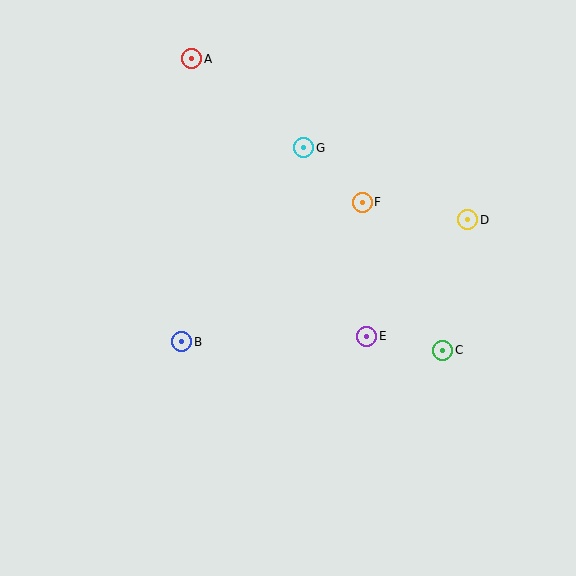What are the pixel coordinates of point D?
Point D is at (468, 220).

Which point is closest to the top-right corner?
Point D is closest to the top-right corner.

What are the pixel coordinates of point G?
Point G is at (304, 148).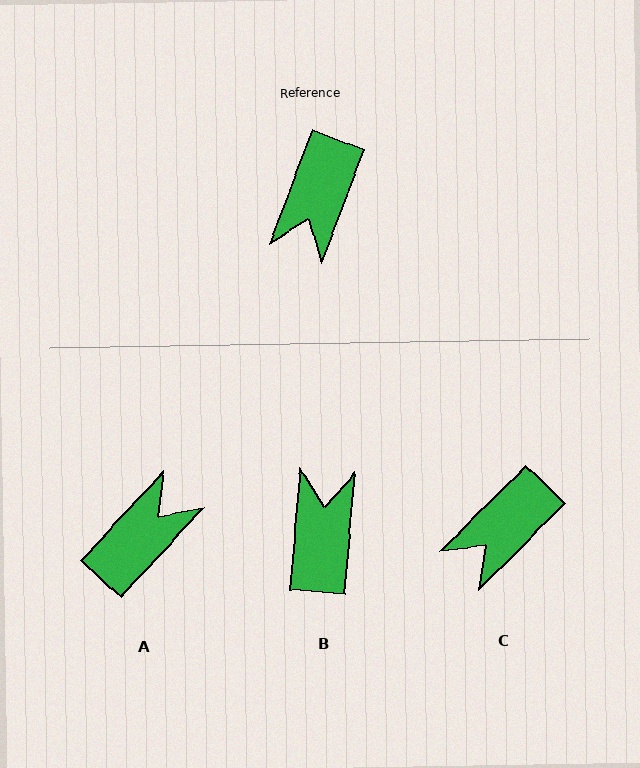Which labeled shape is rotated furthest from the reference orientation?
B, about 164 degrees away.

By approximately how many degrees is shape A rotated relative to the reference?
Approximately 158 degrees counter-clockwise.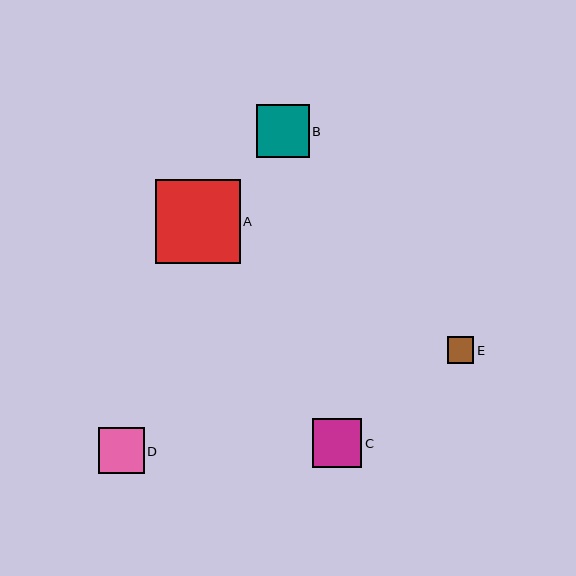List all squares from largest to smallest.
From largest to smallest: A, B, C, D, E.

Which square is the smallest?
Square E is the smallest with a size of approximately 26 pixels.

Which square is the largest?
Square A is the largest with a size of approximately 84 pixels.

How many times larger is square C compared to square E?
Square C is approximately 1.9 times the size of square E.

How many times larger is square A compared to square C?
Square A is approximately 1.7 times the size of square C.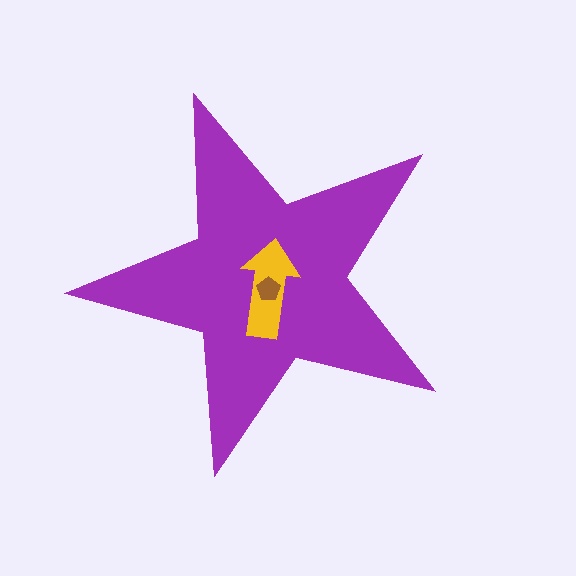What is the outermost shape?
The purple star.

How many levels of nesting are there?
3.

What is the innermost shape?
The brown pentagon.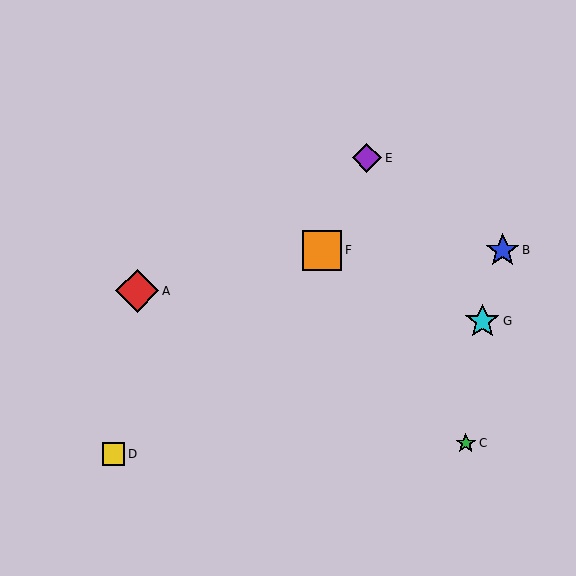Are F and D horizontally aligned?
No, F is at y≈250 and D is at y≈454.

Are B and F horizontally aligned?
Yes, both are at y≈250.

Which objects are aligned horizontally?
Objects B, F are aligned horizontally.